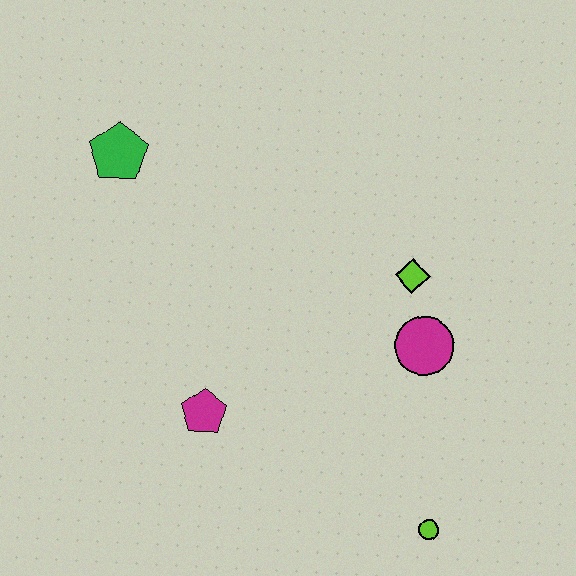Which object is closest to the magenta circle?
The lime diamond is closest to the magenta circle.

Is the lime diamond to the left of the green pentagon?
No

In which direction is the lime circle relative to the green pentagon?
The lime circle is below the green pentagon.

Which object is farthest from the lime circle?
The green pentagon is farthest from the lime circle.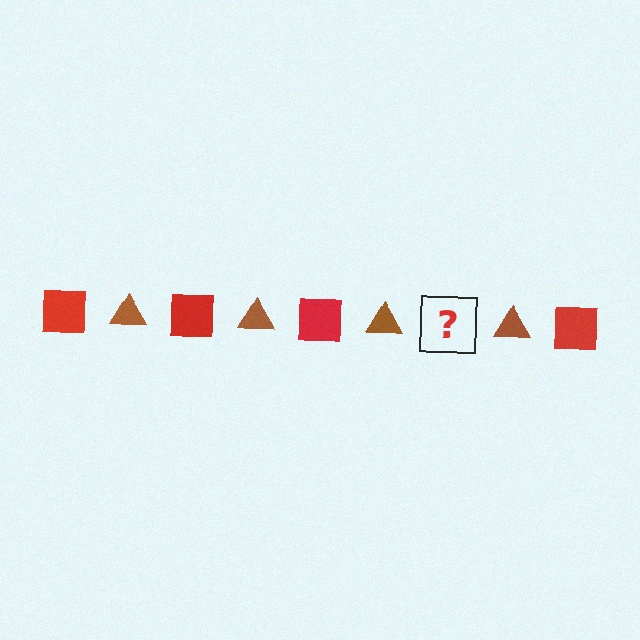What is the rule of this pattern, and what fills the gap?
The rule is that the pattern alternates between red square and brown triangle. The gap should be filled with a red square.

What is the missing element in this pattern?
The missing element is a red square.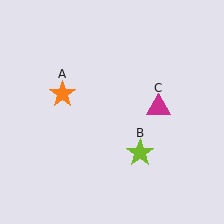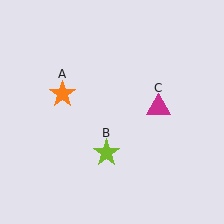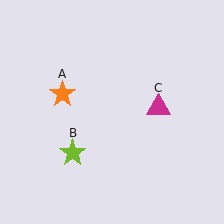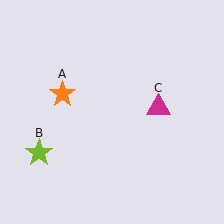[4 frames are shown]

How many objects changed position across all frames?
1 object changed position: lime star (object B).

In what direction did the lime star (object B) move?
The lime star (object B) moved left.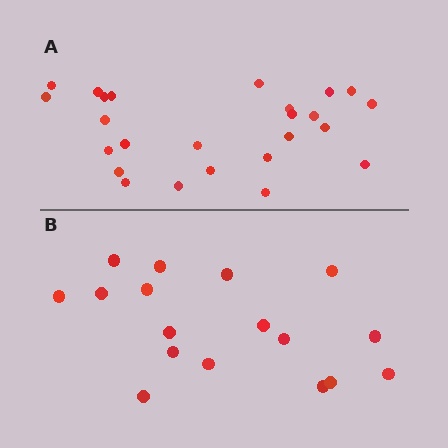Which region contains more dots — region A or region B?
Region A (the top region) has more dots.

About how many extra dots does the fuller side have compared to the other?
Region A has roughly 8 or so more dots than region B.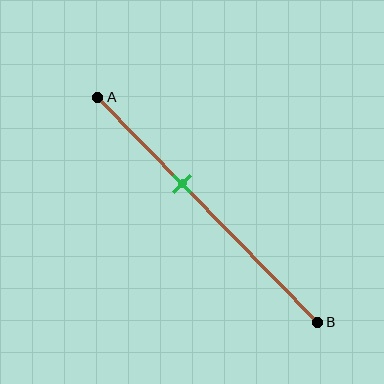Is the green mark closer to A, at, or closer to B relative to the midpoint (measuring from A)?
The green mark is closer to point A than the midpoint of segment AB.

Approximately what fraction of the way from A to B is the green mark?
The green mark is approximately 40% of the way from A to B.